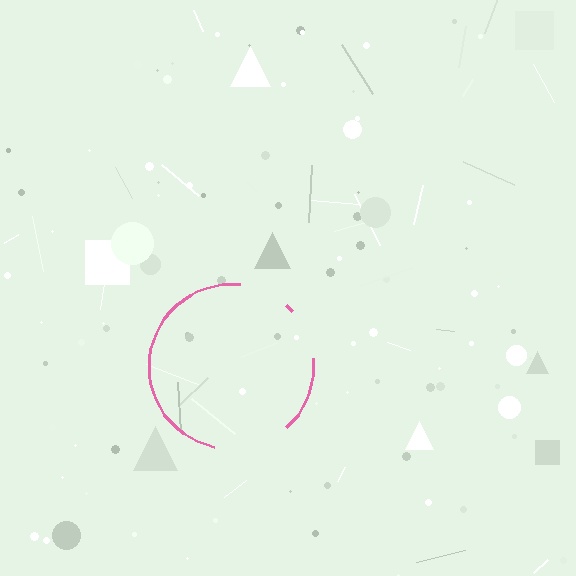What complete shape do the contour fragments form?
The contour fragments form a circle.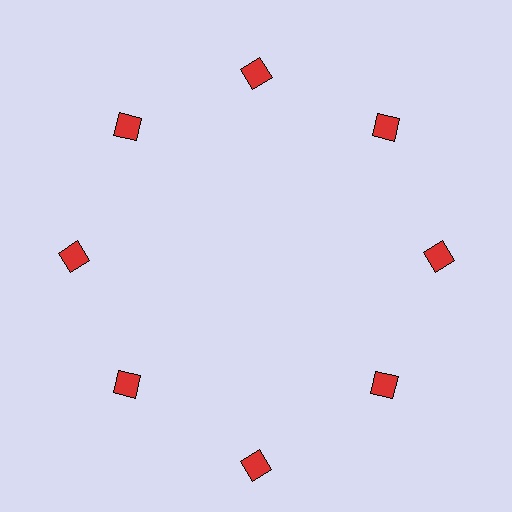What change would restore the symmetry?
The symmetry would be restored by moving it inward, back onto the ring so that all 8 diamonds sit at equal angles and equal distance from the center.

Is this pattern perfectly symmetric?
No. The 8 red diamonds are arranged in a ring, but one element near the 6 o'clock position is pushed outward from the center, breaking the 8-fold rotational symmetry.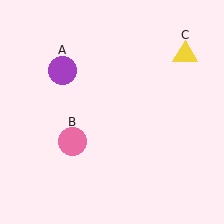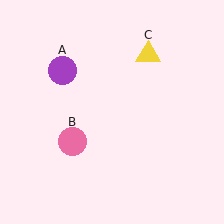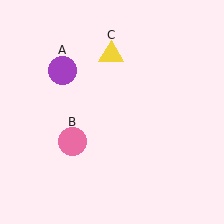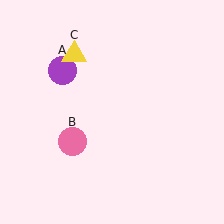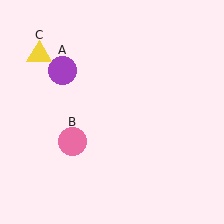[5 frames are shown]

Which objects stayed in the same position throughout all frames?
Purple circle (object A) and pink circle (object B) remained stationary.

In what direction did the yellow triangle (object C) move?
The yellow triangle (object C) moved left.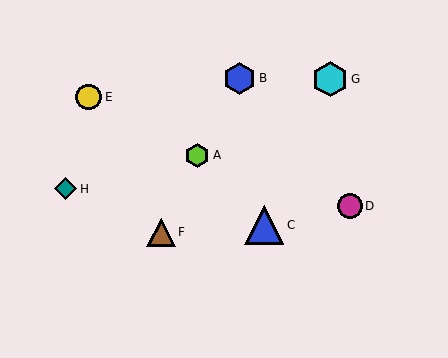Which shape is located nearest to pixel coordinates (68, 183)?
The teal diamond (labeled H) at (66, 189) is nearest to that location.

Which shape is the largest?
The blue triangle (labeled C) is the largest.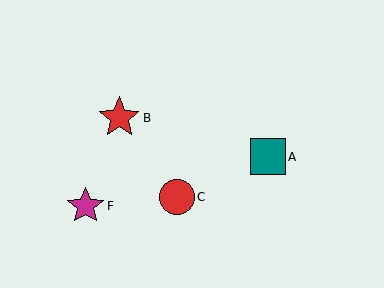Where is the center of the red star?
The center of the red star is at (119, 118).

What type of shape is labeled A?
Shape A is a teal square.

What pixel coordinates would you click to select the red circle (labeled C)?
Click at (177, 197) to select the red circle C.